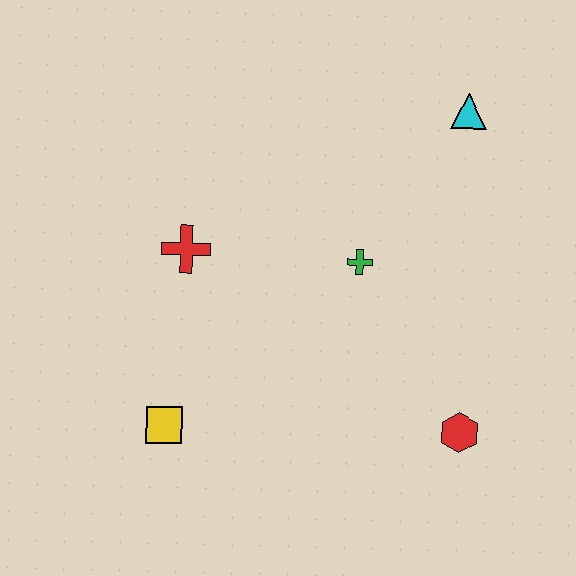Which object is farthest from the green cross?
The yellow square is farthest from the green cross.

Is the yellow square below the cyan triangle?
Yes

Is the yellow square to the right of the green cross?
No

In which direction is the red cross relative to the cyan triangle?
The red cross is to the left of the cyan triangle.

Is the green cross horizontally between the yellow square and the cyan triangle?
Yes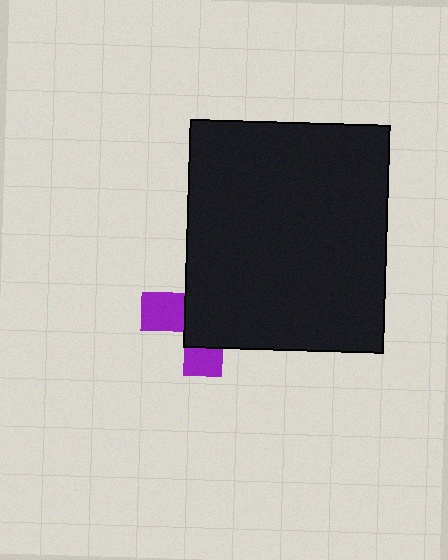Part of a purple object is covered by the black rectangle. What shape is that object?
It is a cross.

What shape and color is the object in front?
The object in front is a black rectangle.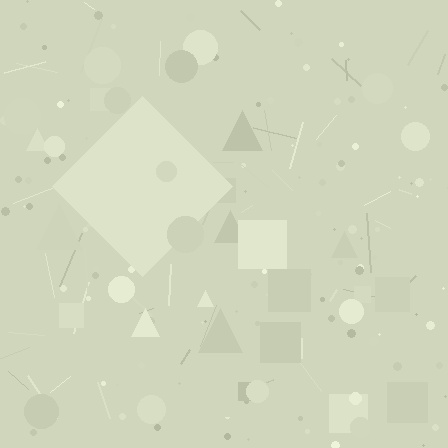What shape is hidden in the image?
A diamond is hidden in the image.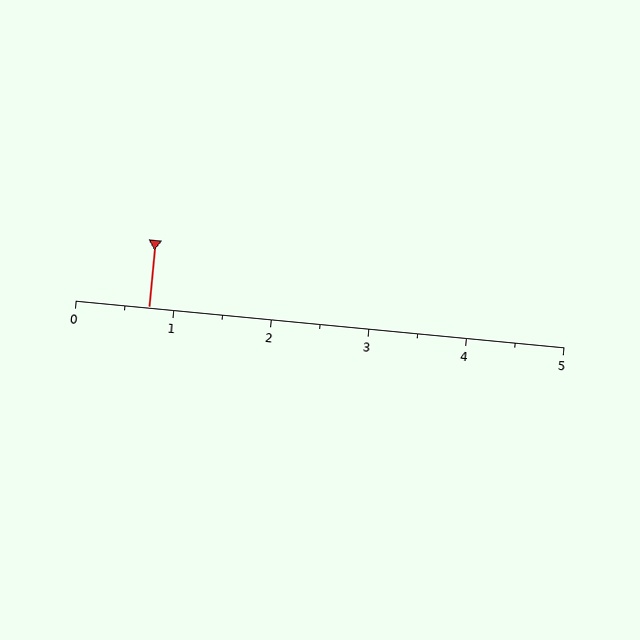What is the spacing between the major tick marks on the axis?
The major ticks are spaced 1 apart.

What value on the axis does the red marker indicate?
The marker indicates approximately 0.8.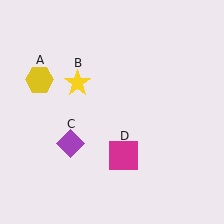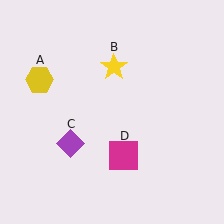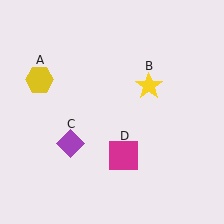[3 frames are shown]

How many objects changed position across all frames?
1 object changed position: yellow star (object B).